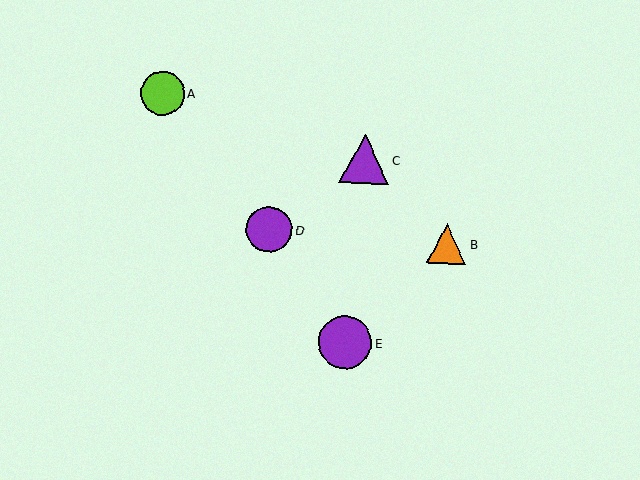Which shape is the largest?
The purple circle (labeled E) is the largest.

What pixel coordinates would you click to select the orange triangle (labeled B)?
Click at (447, 244) to select the orange triangle B.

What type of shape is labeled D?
Shape D is a purple circle.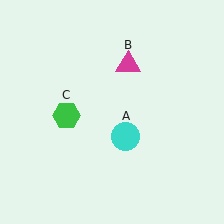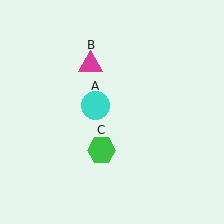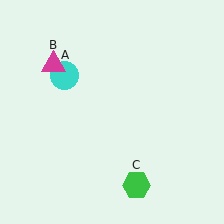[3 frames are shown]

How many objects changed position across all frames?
3 objects changed position: cyan circle (object A), magenta triangle (object B), green hexagon (object C).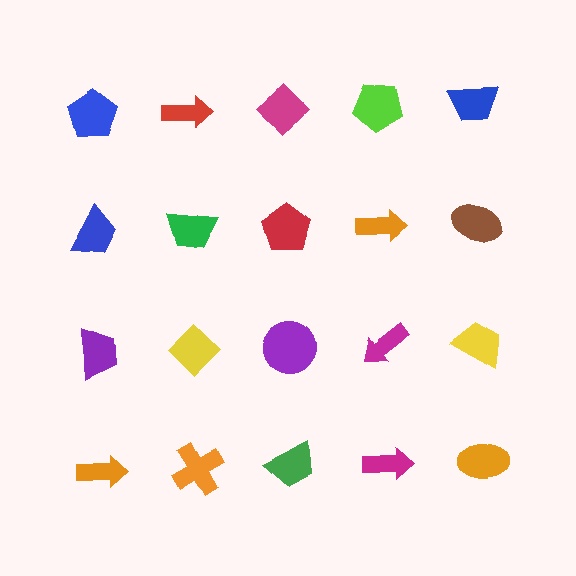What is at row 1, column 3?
A magenta diamond.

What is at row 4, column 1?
An orange arrow.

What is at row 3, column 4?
A magenta arrow.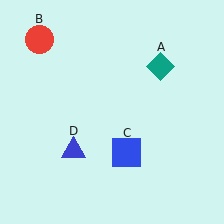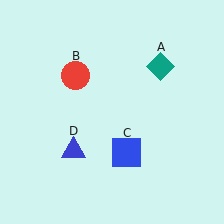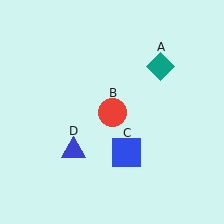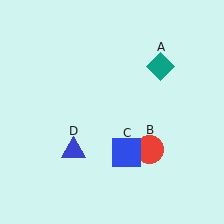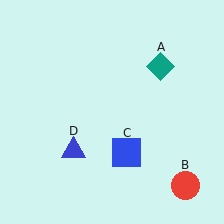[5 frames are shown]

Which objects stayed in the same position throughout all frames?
Teal diamond (object A) and blue square (object C) and blue triangle (object D) remained stationary.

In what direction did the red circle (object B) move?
The red circle (object B) moved down and to the right.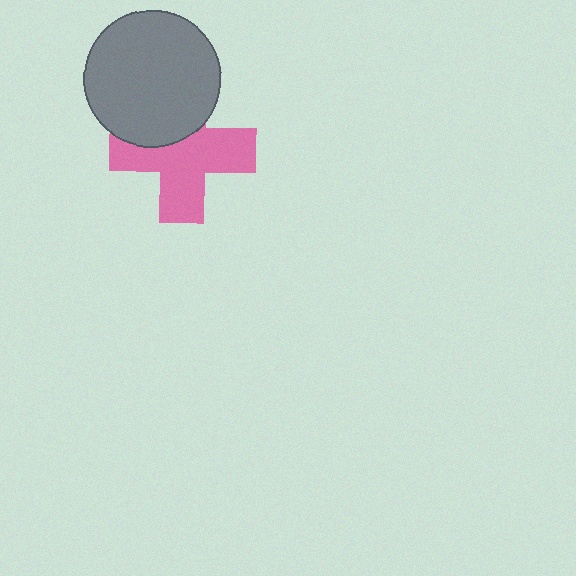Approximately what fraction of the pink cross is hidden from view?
Roughly 33% of the pink cross is hidden behind the gray circle.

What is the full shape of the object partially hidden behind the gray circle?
The partially hidden object is a pink cross.